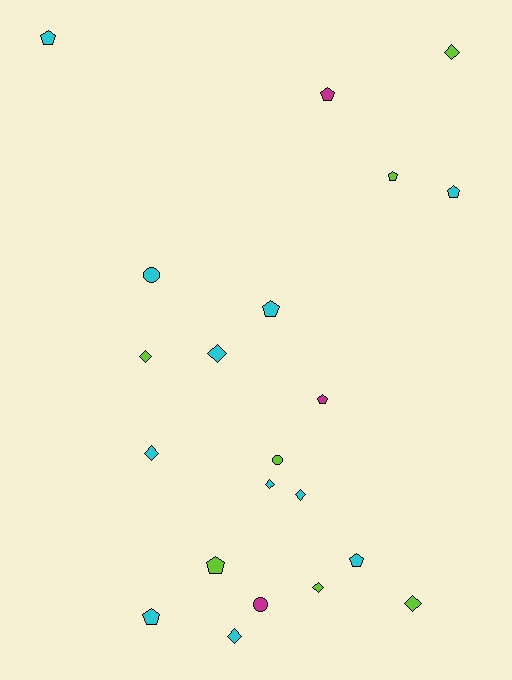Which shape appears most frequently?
Diamond, with 9 objects.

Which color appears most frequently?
Cyan, with 11 objects.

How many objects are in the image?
There are 21 objects.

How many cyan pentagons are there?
There are 5 cyan pentagons.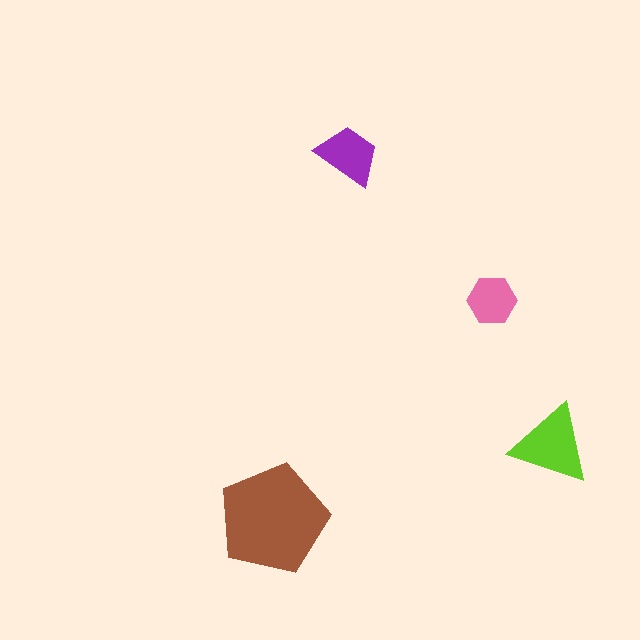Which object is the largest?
The brown pentagon.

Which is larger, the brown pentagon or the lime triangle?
The brown pentagon.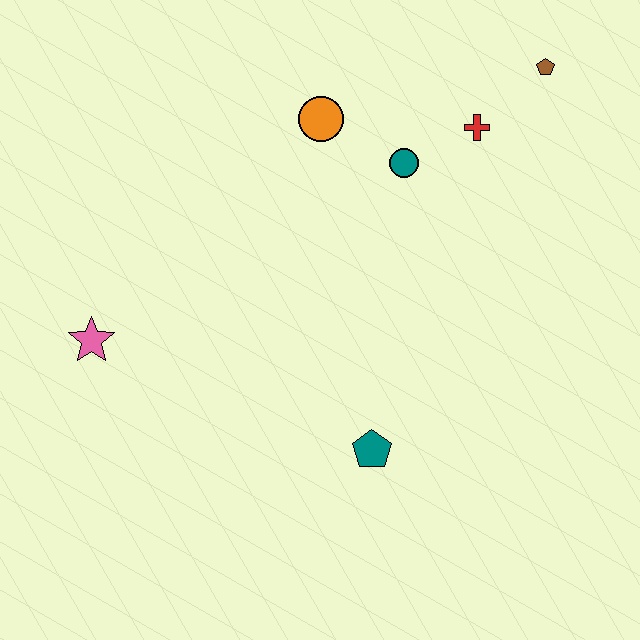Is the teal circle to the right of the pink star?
Yes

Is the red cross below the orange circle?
Yes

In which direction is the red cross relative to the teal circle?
The red cross is to the right of the teal circle.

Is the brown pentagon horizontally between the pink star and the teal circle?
No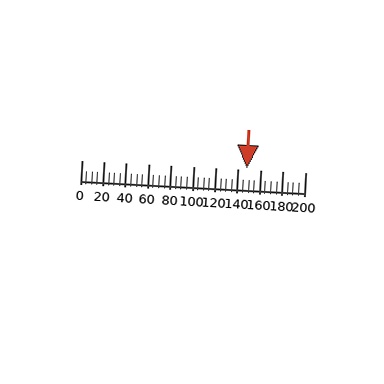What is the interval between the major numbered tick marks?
The major tick marks are spaced 20 units apart.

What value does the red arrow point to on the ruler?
The red arrow points to approximately 148.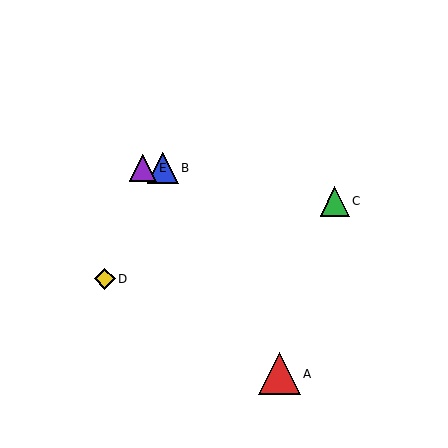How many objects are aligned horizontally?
2 objects (B, E) are aligned horizontally.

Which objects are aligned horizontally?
Objects B, E are aligned horizontally.